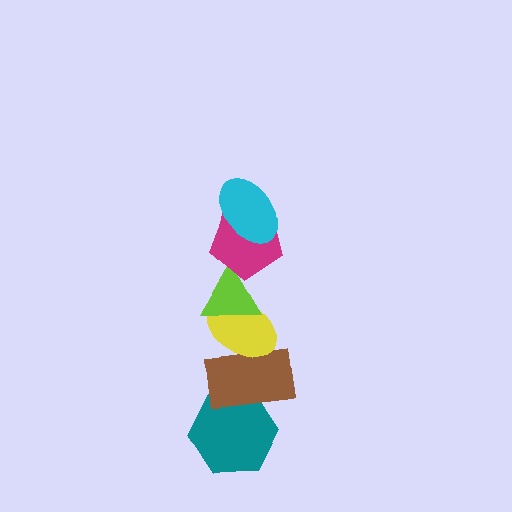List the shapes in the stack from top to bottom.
From top to bottom: the cyan ellipse, the magenta pentagon, the lime triangle, the yellow ellipse, the brown rectangle, the teal hexagon.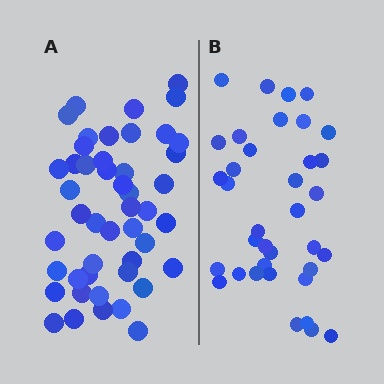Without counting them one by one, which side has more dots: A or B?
Region A (the left region) has more dots.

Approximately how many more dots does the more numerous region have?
Region A has roughly 12 or so more dots than region B.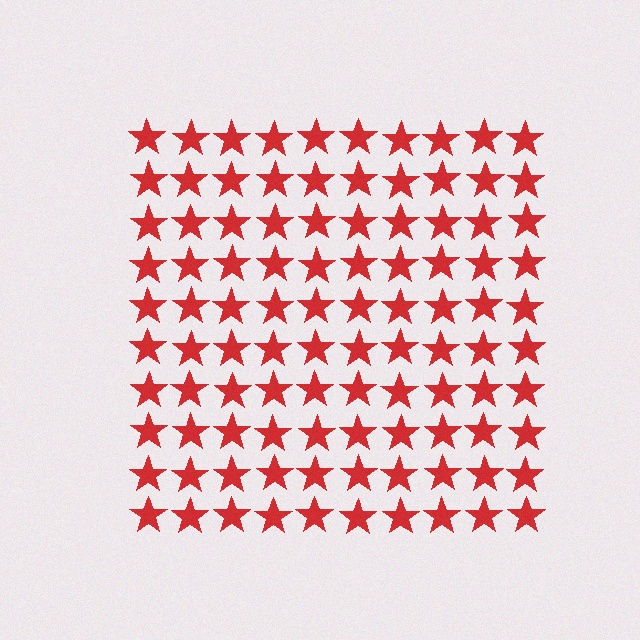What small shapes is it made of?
It is made of small stars.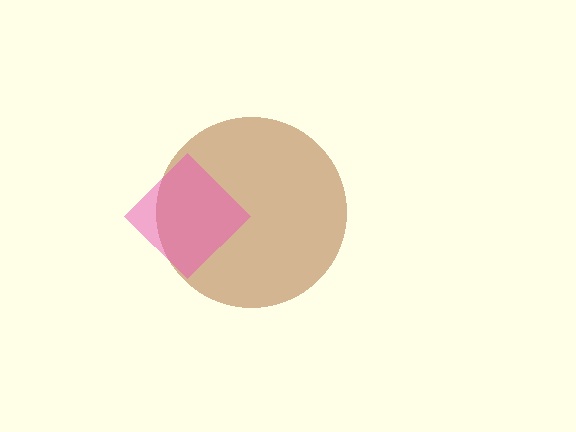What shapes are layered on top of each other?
The layered shapes are: a brown circle, a pink diamond.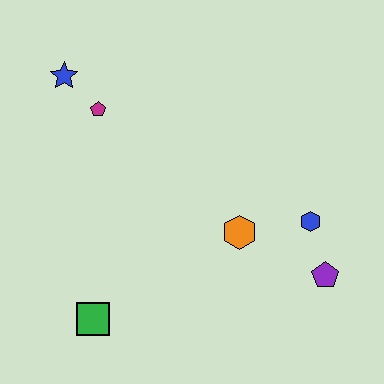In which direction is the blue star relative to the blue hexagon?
The blue star is to the left of the blue hexagon.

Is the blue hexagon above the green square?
Yes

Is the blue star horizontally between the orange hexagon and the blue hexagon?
No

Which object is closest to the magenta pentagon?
The blue star is closest to the magenta pentagon.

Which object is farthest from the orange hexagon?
The blue star is farthest from the orange hexagon.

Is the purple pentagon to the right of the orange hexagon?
Yes